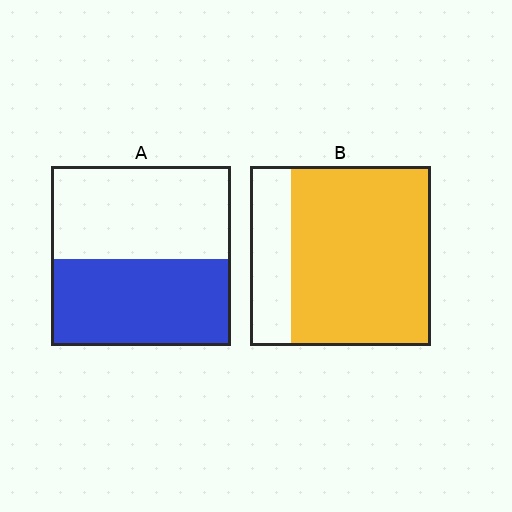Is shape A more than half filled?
Roughly half.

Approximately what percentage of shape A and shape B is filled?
A is approximately 50% and B is approximately 75%.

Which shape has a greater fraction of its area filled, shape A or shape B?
Shape B.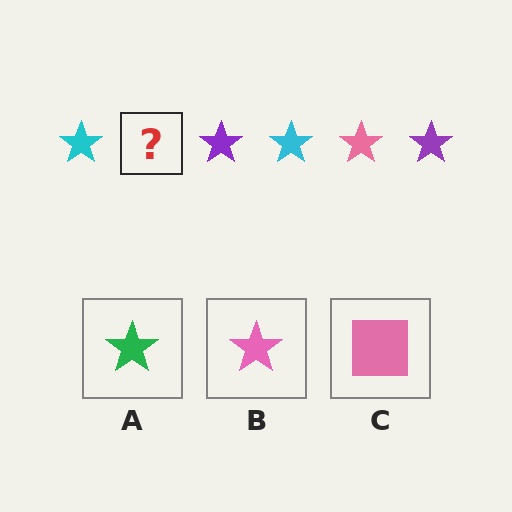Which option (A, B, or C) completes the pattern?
B.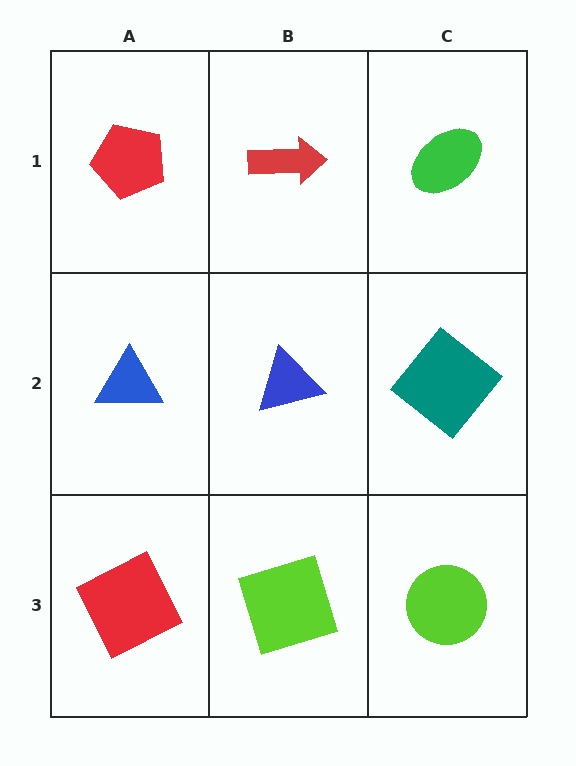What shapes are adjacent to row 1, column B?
A blue triangle (row 2, column B), a red pentagon (row 1, column A), a green ellipse (row 1, column C).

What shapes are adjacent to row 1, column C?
A teal diamond (row 2, column C), a red arrow (row 1, column B).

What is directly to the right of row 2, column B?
A teal diamond.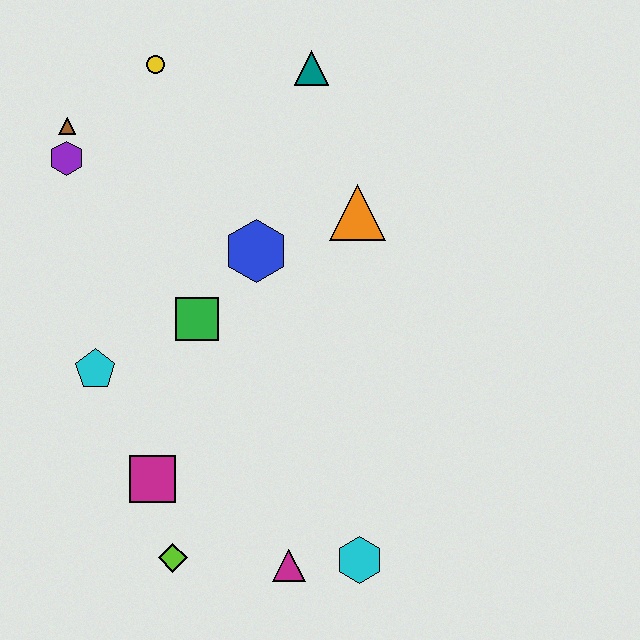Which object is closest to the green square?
The blue hexagon is closest to the green square.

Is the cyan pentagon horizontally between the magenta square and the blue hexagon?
No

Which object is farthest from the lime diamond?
The teal triangle is farthest from the lime diamond.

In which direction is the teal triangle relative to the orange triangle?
The teal triangle is above the orange triangle.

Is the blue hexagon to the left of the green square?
No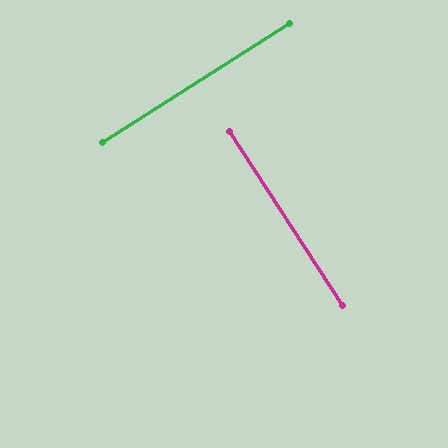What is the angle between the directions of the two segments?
Approximately 90 degrees.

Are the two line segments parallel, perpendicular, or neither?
Perpendicular — they meet at approximately 90°.